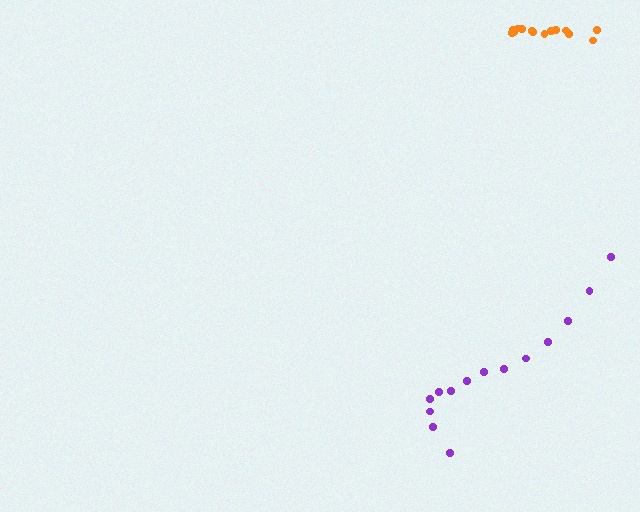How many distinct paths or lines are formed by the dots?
There are 2 distinct paths.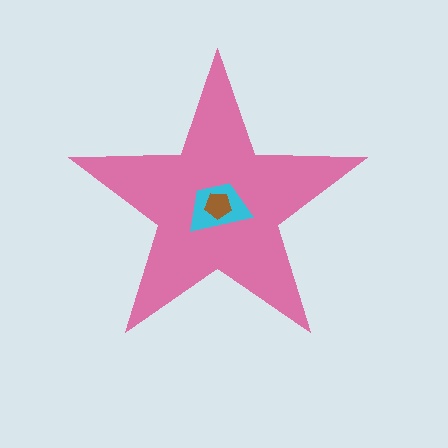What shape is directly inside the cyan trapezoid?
The brown pentagon.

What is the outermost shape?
The pink star.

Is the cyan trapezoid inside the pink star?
Yes.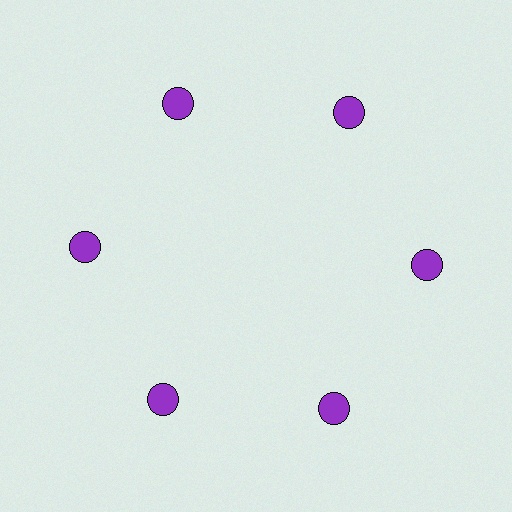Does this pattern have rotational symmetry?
Yes, this pattern has 6-fold rotational symmetry. It looks the same after rotating 60 degrees around the center.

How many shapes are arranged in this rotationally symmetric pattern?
There are 6 shapes, arranged in 6 groups of 1.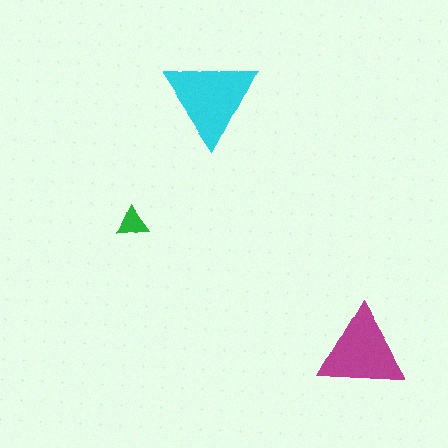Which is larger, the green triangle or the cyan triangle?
The cyan one.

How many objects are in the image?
There are 3 objects in the image.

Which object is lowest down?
The magenta triangle is bottommost.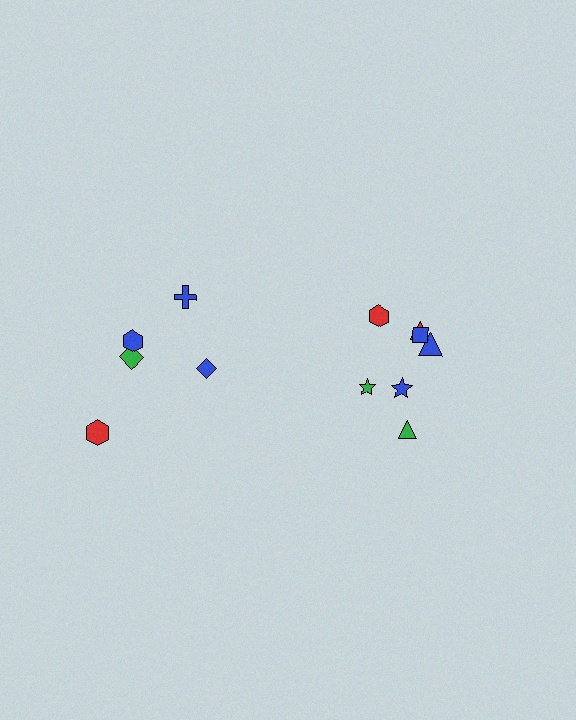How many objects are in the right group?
There are 7 objects.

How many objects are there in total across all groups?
There are 12 objects.